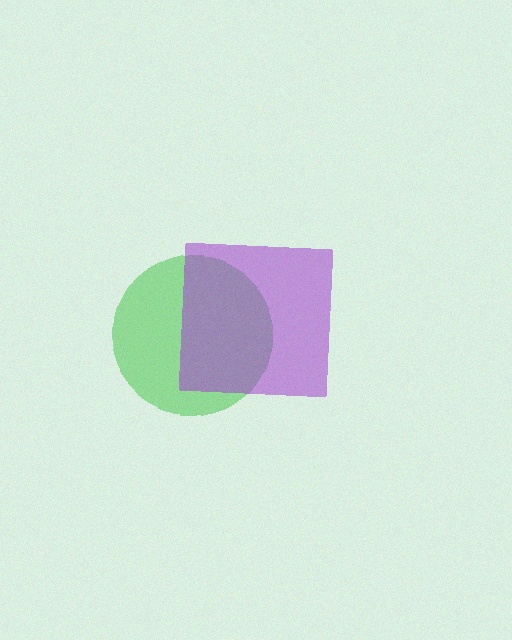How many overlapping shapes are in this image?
There are 2 overlapping shapes in the image.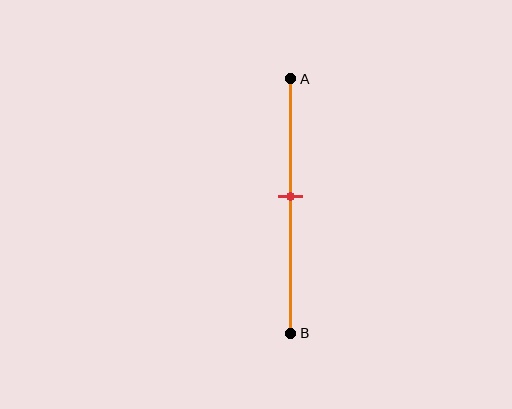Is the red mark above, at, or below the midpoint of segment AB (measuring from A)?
The red mark is above the midpoint of segment AB.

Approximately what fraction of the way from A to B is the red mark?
The red mark is approximately 45% of the way from A to B.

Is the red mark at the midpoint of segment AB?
No, the mark is at about 45% from A, not at the 50% midpoint.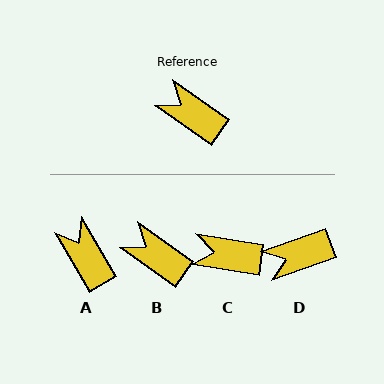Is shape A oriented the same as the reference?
No, it is off by about 24 degrees.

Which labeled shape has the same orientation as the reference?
B.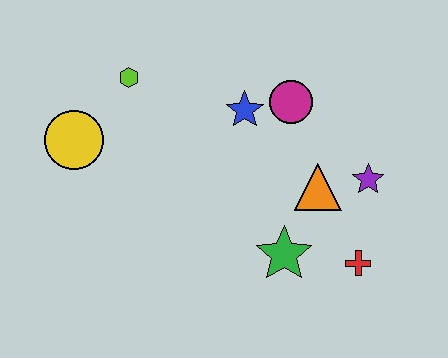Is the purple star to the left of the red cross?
No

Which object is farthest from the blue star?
The red cross is farthest from the blue star.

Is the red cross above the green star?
No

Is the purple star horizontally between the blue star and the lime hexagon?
No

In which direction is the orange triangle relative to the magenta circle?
The orange triangle is below the magenta circle.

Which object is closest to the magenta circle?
The blue star is closest to the magenta circle.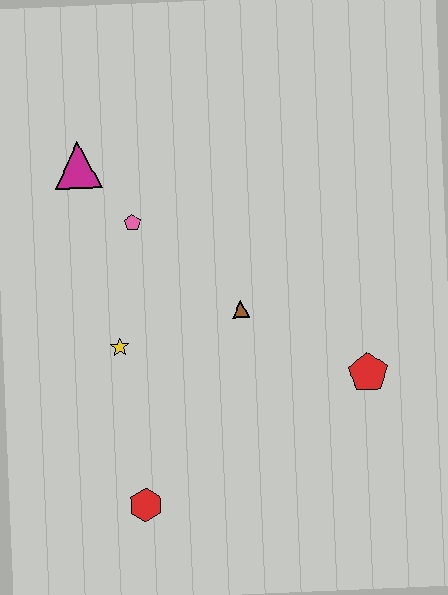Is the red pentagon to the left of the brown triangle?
No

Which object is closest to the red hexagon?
The yellow star is closest to the red hexagon.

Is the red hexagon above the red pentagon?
No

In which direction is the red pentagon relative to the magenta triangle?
The red pentagon is to the right of the magenta triangle.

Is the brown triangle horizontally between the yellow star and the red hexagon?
No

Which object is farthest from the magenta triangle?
The red pentagon is farthest from the magenta triangle.